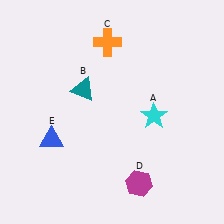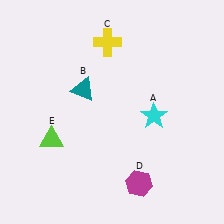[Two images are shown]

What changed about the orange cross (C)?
In Image 1, C is orange. In Image 2, it changed to yellow.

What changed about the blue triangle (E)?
In Image 1, E is blue. In Image 2, it changed to lime.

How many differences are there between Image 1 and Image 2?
There are 2 differences between the two images.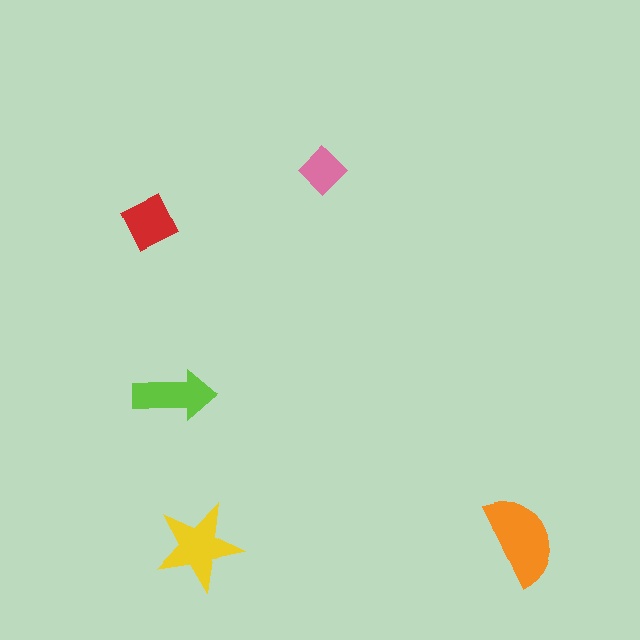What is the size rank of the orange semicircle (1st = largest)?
1st.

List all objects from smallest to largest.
The pink diamond, the red square, the lime arrow, the yellow star, the orange semicircle.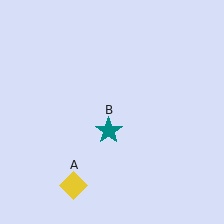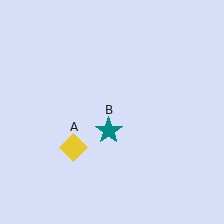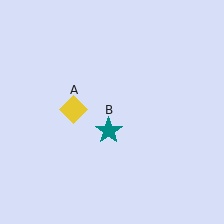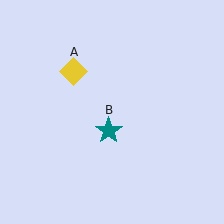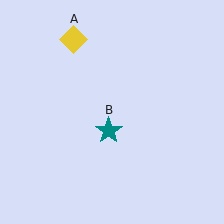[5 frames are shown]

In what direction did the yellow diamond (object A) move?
The yellow diamond (object A) moved up.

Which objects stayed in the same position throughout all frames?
Teal star (object B) remained stationary.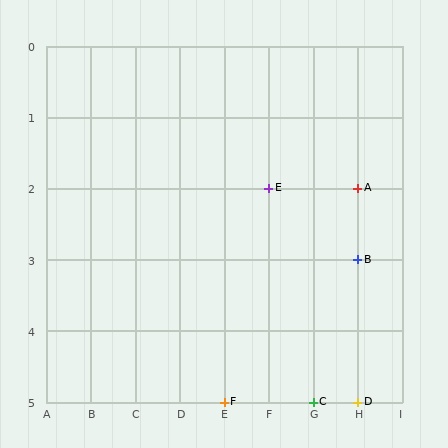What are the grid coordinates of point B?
Point B is at grid coordinates (H, 3).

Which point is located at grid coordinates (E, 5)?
Point F is at (E, 5).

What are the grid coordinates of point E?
Point E is at grid coordinates (F, 2).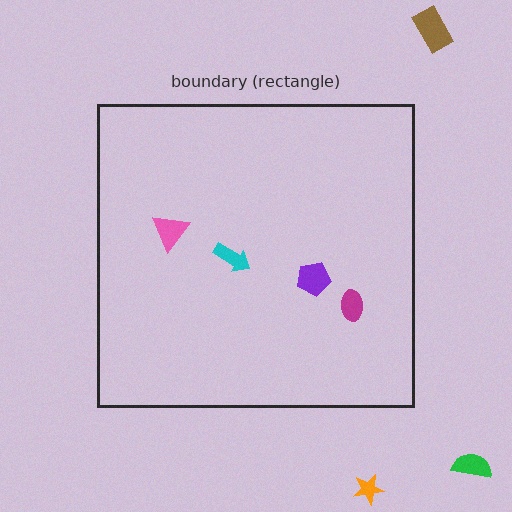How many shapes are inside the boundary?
4 inside, 3 outside.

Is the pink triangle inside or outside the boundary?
Inside.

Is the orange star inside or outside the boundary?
Outside.